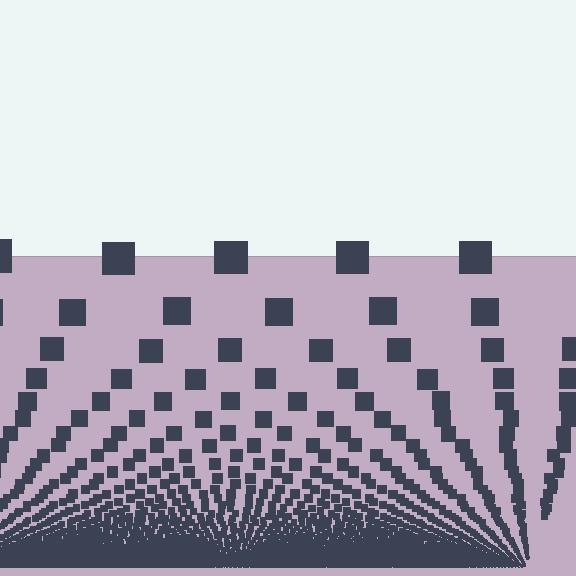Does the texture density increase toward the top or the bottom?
Density increases toward the bottom.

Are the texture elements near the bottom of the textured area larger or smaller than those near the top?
Smaller. The gradient is inverted — elements near the bottom are smaller and denser.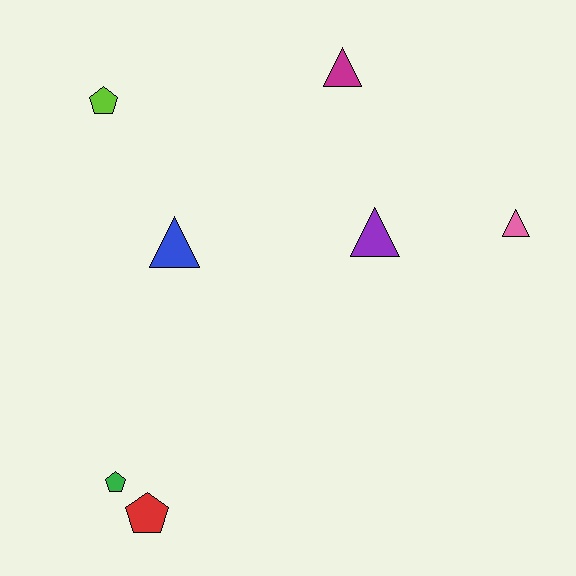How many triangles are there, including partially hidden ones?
There are 4 triangles.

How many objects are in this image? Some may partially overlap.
There are 7 objects.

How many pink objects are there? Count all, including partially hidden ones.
There is 1 pink object.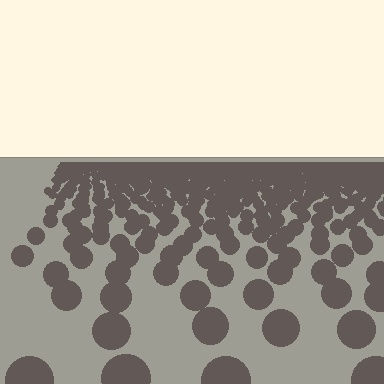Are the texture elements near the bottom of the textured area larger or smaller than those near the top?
Larger. Near the bottom, elements are closer to the viewer and appear at a bigger on-screen size.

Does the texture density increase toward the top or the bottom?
Density increases toward the top.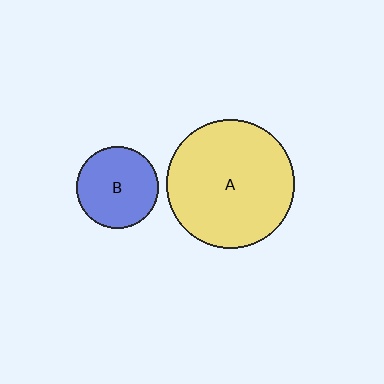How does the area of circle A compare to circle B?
Approximately 2.5 times.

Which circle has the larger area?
Circle A (yellow).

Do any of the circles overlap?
No, none of the circles overlap.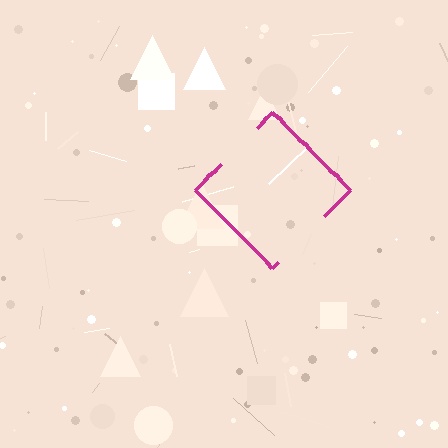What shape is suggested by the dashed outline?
The dashed outline suggests a diamond.